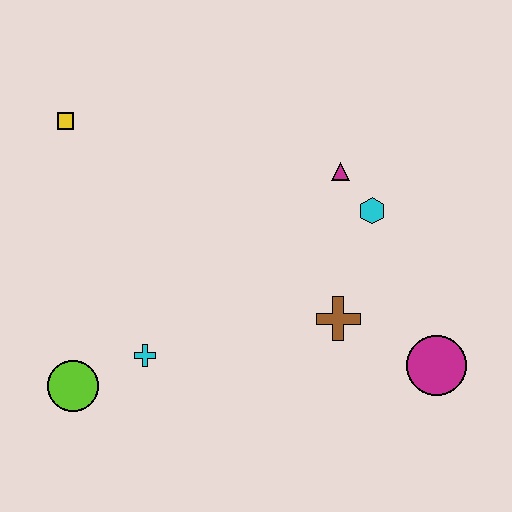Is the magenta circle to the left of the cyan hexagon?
No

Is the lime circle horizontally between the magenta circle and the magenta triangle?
No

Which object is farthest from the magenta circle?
The yellow square is farthest from the magenta circle.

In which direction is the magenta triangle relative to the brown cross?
The magenta triangle is above the brown cross.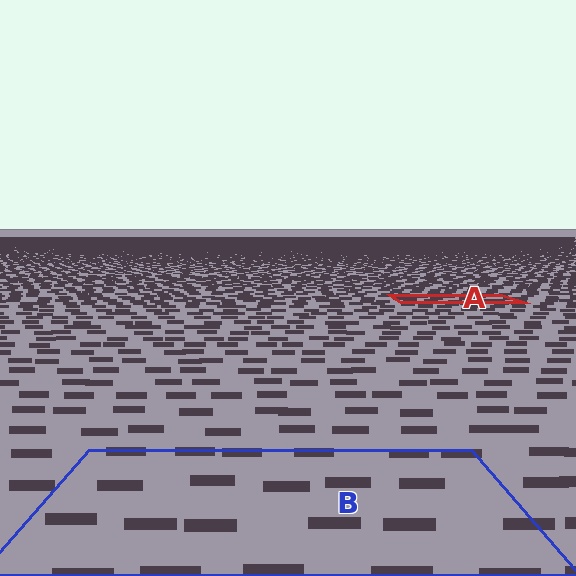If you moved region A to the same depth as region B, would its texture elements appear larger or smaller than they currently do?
They would appear larger. At a closer depth, the same texture elements are projected at a bigger on-screen size.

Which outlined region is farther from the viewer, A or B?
Region A is farther from the viewer — the texture elements inside it appear smaller and more densely packed.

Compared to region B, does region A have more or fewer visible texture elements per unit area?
Region A has more texture elements per unit area — they are packed more densely because it is farther away.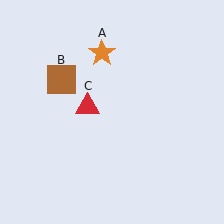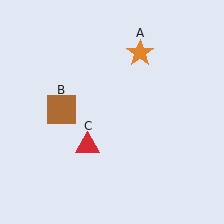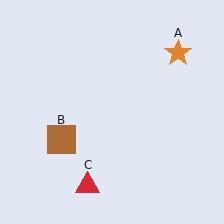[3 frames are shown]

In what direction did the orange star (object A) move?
The orange star (object A) moved right.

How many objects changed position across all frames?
3 objects changed position: orange star (object A), brown square (object B), red triangle (object C).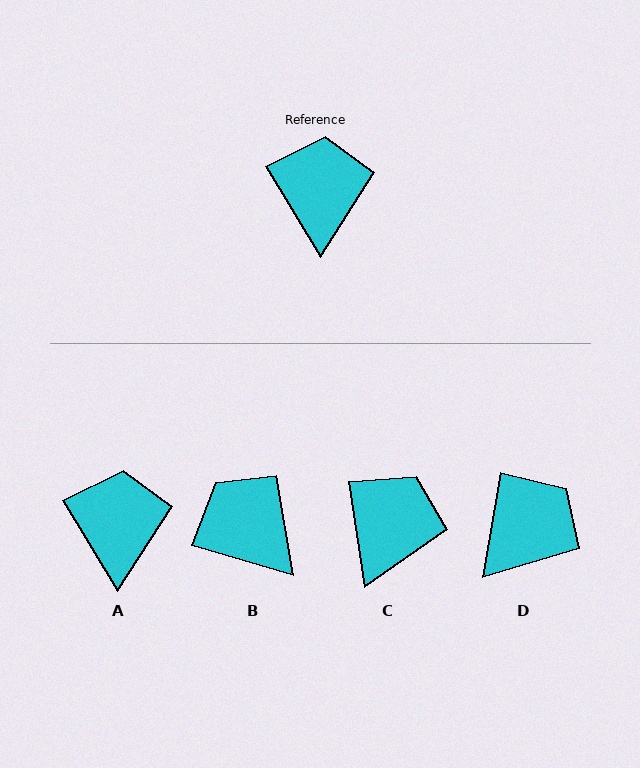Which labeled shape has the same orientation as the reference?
A.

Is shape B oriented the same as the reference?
No, it is off by about 42 degrees.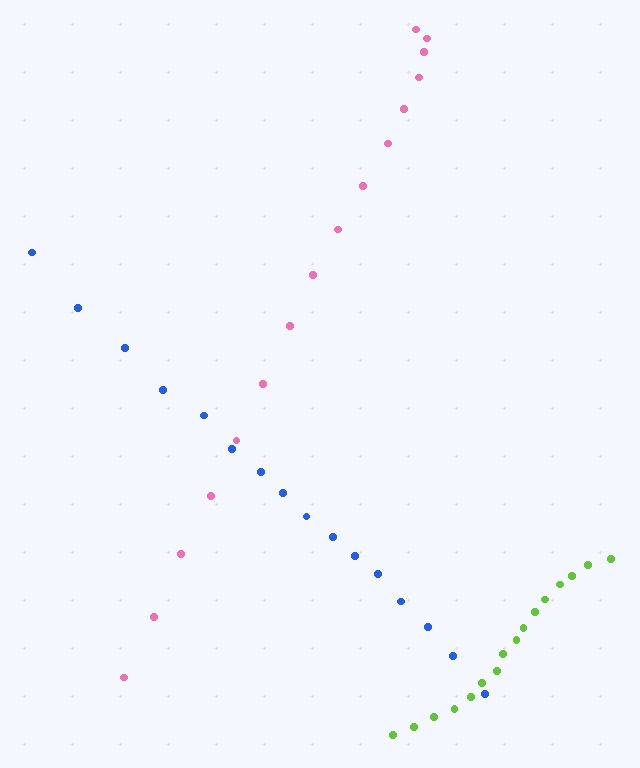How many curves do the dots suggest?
There are 3 distinct paths.